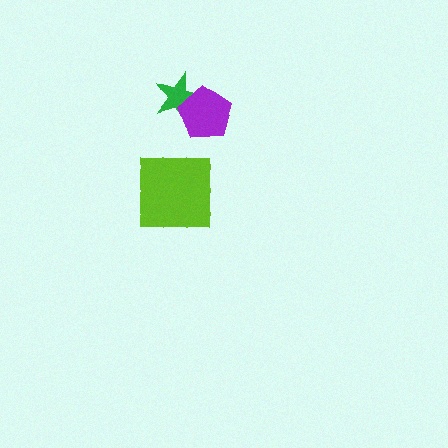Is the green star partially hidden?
Yes, it is partially covered by another shape.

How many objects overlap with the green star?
1 object overlaps with the green star.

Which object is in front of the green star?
The purple pentagon is in front of the green star.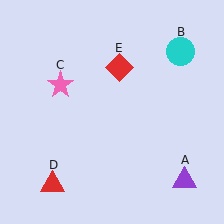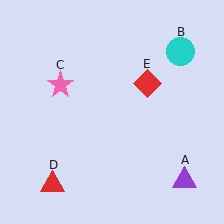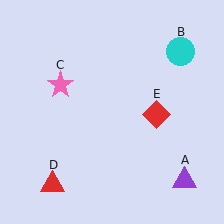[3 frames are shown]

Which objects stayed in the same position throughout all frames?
Purple triangle (object A) and cyan circle (object B) and pink star (object C) and red triangle (object D) remained stationary.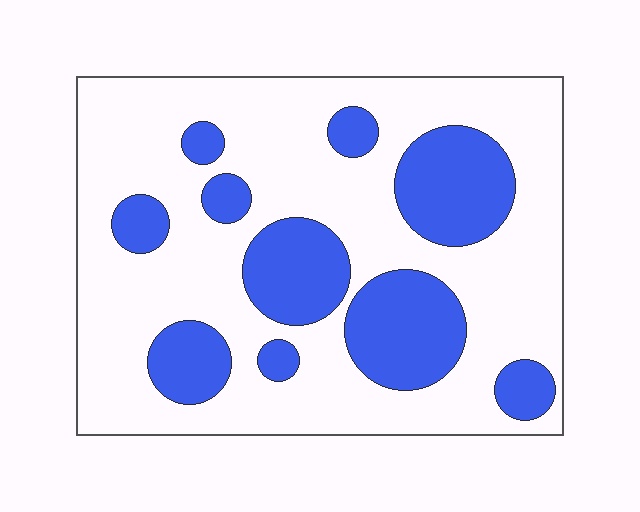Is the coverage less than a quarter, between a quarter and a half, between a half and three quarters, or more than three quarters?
Between a quarter and a half.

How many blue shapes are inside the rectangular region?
10.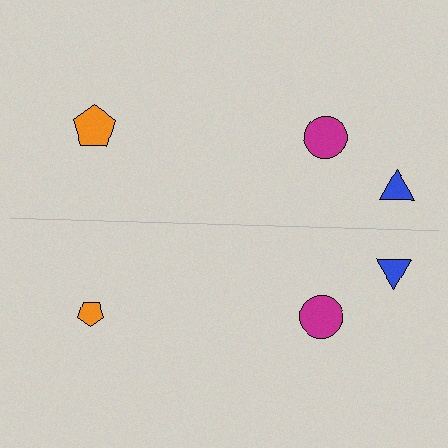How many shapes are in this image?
There are 6 shapes in this image.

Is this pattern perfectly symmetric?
No, the pattern is not perfectly symmetric. The orange pentagon on the bottom side has a different size than its mirror counterpart.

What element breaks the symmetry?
The orange pentagon on the bottom side has a different size than its mirror counterpart.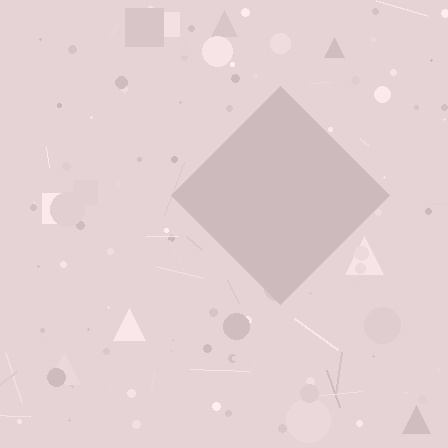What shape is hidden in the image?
A diamond is hidden in the image.